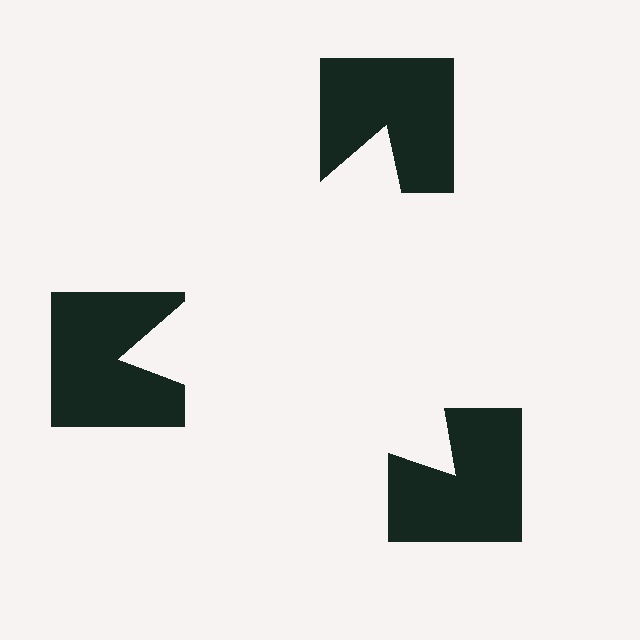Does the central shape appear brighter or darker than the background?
It typically appears slightly brighter than the background, even though no actual brightness change is drawn.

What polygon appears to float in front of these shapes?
An illusory triangle — its edges are inferred from the aligned wedge cuts in the notched squares, not physically drawn.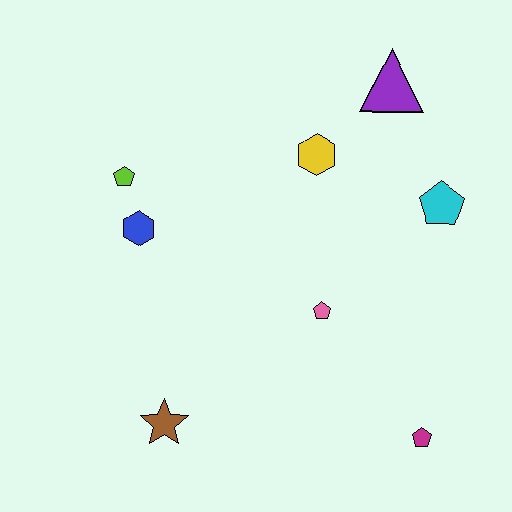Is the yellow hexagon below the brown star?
No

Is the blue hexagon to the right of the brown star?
No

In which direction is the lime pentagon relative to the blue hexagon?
The lime pentagon is above the blue hexagon.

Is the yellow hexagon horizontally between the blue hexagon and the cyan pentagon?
Yes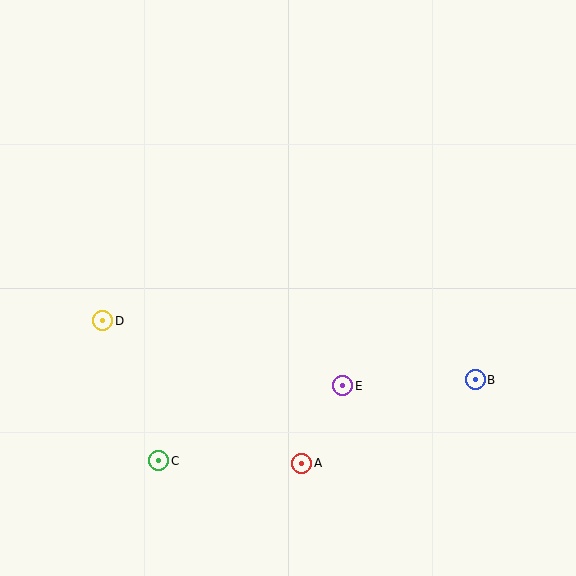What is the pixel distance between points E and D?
The distance between E and D is 249 pixels.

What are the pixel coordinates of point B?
Point B is at (475, 380).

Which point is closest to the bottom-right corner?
Point B is closest to the bottom-right corner.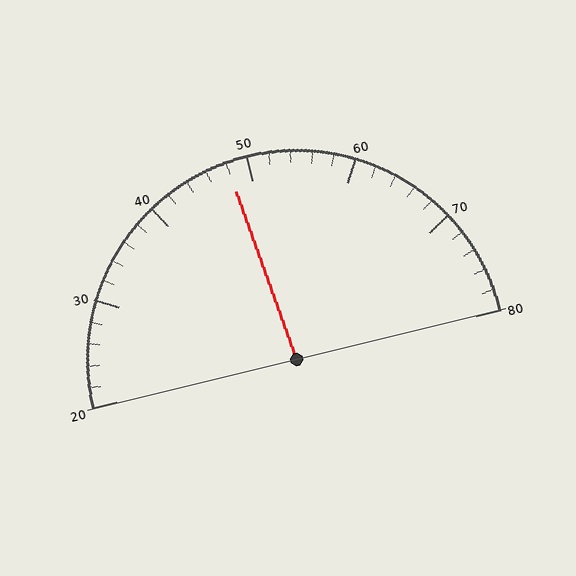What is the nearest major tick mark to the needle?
The nearest major tick mark is 50.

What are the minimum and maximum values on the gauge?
The gauge ranges from 20 to 80.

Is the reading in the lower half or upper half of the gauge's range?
The reading is in the lower half of the range (20 to 80).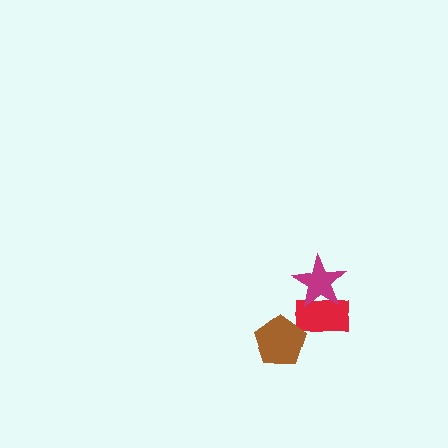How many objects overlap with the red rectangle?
1 object overlaps with the red rectangle.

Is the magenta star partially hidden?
No, no other shape covers it.